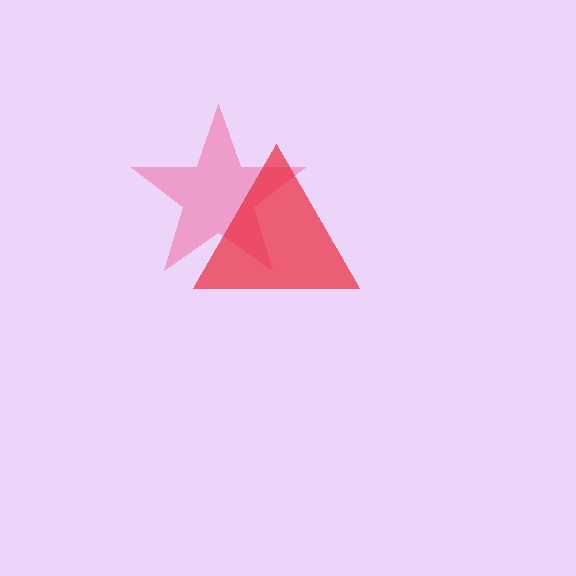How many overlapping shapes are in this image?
There are 2 overlapping shapes in the image.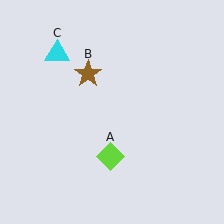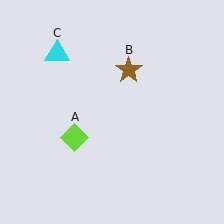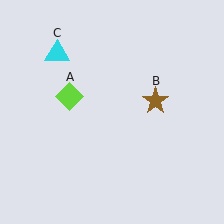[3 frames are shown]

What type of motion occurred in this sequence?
The lime diamond (object A), brown star (object B) rotated clockwise around the center of the scene.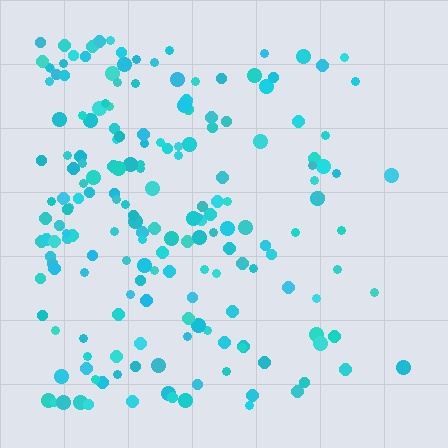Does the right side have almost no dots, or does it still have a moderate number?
Still a moderate number, just noticeably fewer than the left.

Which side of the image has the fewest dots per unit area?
The right.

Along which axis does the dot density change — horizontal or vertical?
Horizontal.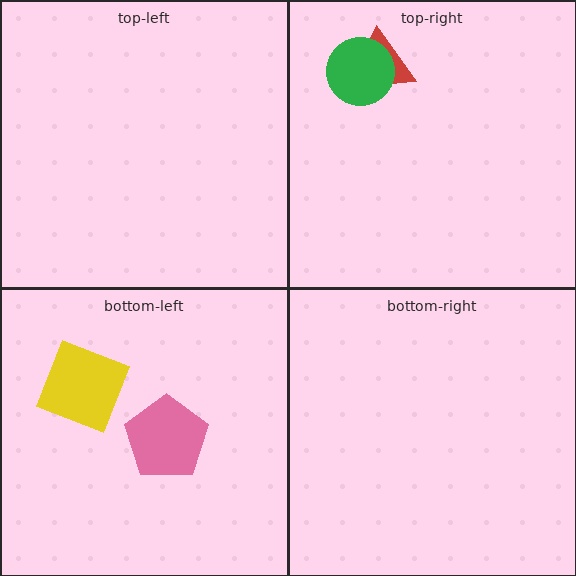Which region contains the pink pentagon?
The bottom-left region.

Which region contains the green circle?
The top-right region.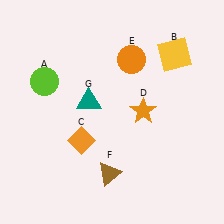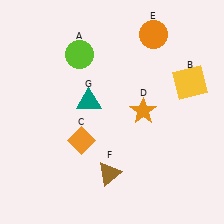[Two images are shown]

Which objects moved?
The objects that moved are: the lime circle (A), the yellow square (B), the orange circle (E).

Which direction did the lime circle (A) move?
The lime circle (A) moved right.